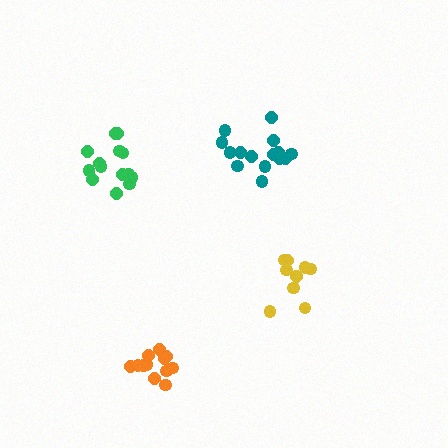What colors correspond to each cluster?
The clusters are colored: teal, green, yellow, orange.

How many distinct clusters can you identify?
There are 4 distinct clusters.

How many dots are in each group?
Group 1: 15 dots, Group 2: 14 dots, Group 3: 9 dots, Group 4: 13 dots (51 total).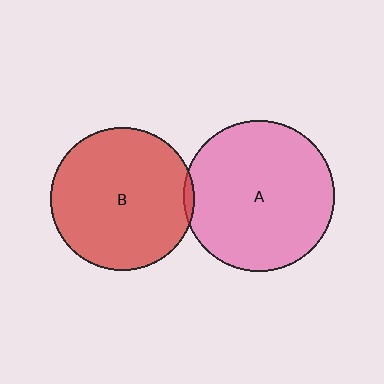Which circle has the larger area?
Circle A (pink).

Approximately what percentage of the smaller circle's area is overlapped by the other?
Approximately 5%.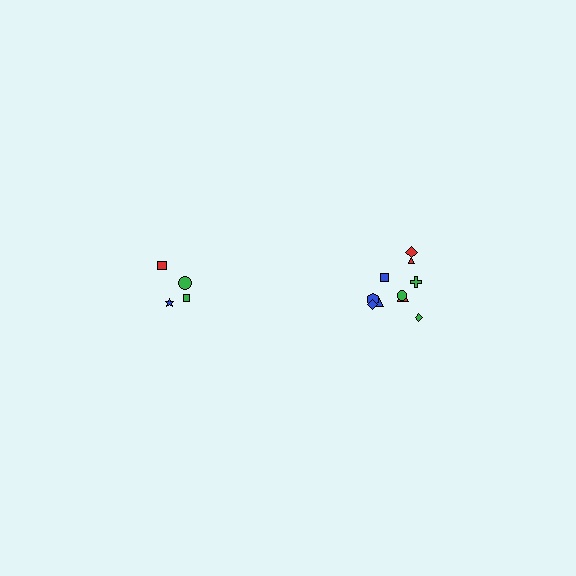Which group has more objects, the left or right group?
The right group.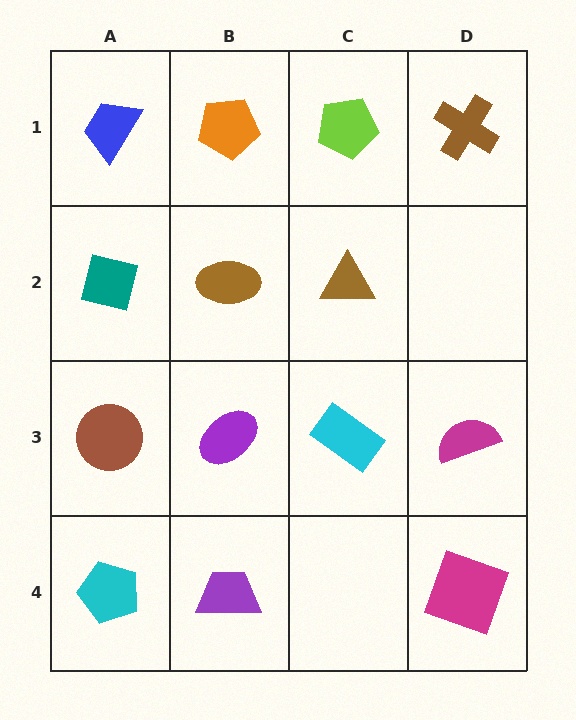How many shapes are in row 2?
3 shapes.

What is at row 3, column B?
A purple ellipse.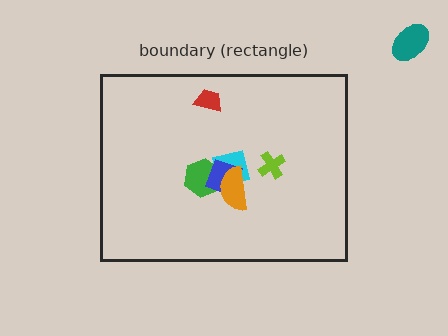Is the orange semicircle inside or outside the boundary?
Inside.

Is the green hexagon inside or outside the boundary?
Inside.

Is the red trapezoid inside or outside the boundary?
Inside.